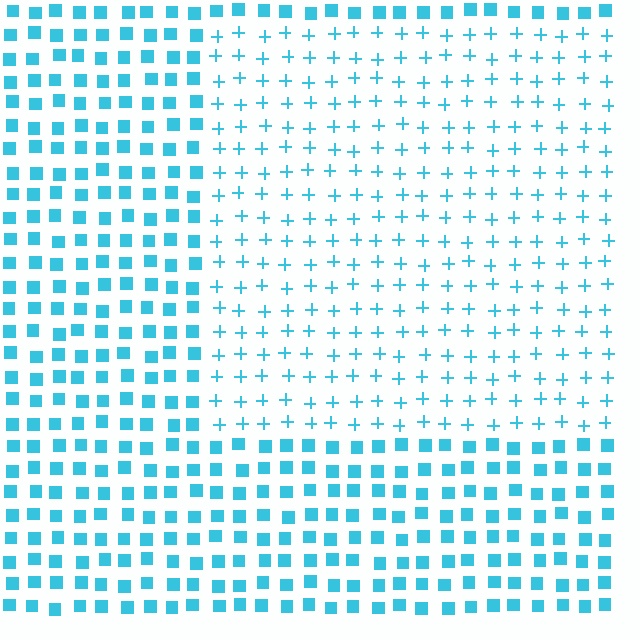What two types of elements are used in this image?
The image uses plus signs inside the rectangle region and squares outside it.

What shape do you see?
I see a rectangle.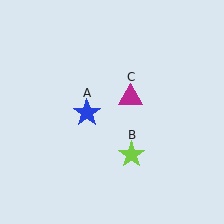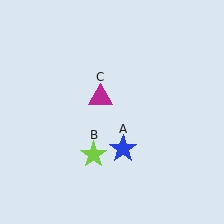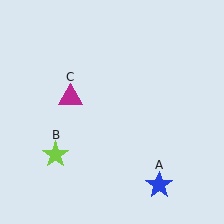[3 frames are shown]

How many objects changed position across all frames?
3 objects changed position: blue star (object A), lime star (object B), magenta triangle (object C).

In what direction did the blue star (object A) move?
The blue star (object A) moved down and to the right.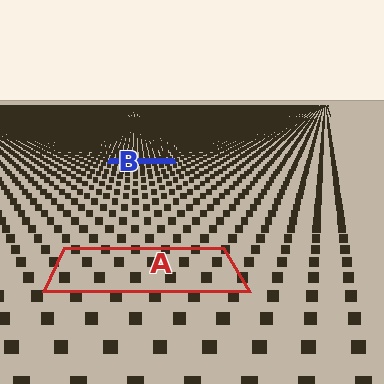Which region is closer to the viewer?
Region A is closer. The texture elements there are larger and more spread out.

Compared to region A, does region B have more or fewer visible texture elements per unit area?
Region B has more texture elements per unit area — they are packed more densely because it is farther away.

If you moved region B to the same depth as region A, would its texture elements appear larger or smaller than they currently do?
They would appear larger. At a closer depth, the same texture elements are projected at a bigger on-screen size.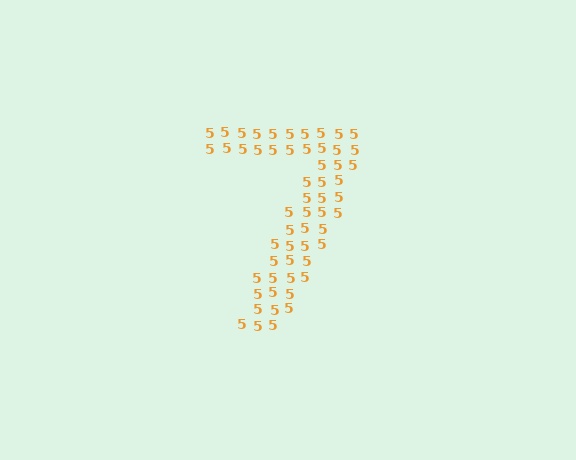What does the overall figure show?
The overall figure shows the digit 7.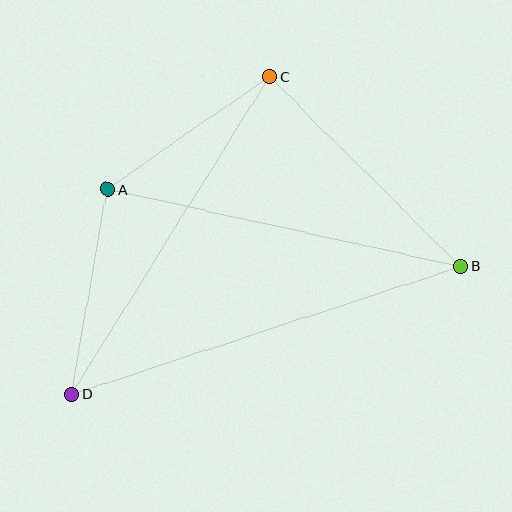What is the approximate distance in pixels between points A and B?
The distance between A and B is approximately 362 pixels.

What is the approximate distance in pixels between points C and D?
The distance between C and D is approximately 374 pixels.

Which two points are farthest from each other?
Points B and D are farthest from each other.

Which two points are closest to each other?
Points A and C are closest to each other.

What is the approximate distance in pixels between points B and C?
The distance between B and C is approximately 269 pixels.